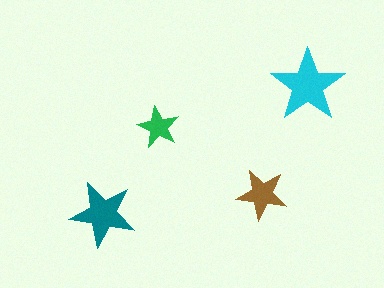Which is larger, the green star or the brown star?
The brown one.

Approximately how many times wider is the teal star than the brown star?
About 1.5 times wider.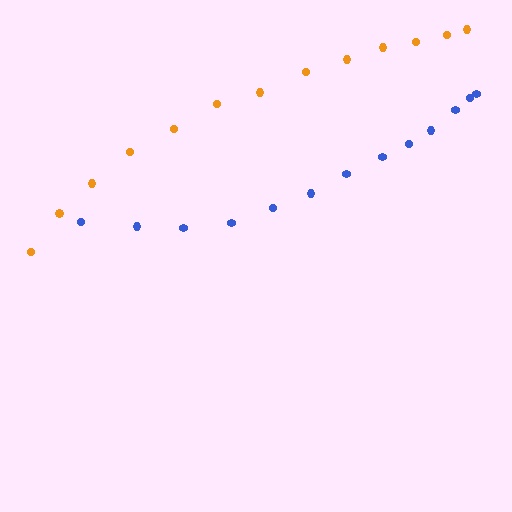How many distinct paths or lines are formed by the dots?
There are 2 distinct paths.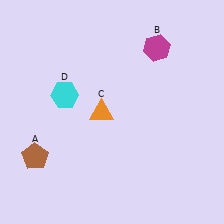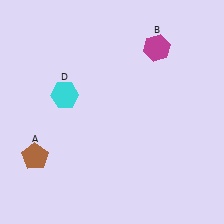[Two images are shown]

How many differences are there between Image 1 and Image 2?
There is 1 difference between the two images.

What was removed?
The orange triangle (C) was removed in Image 2.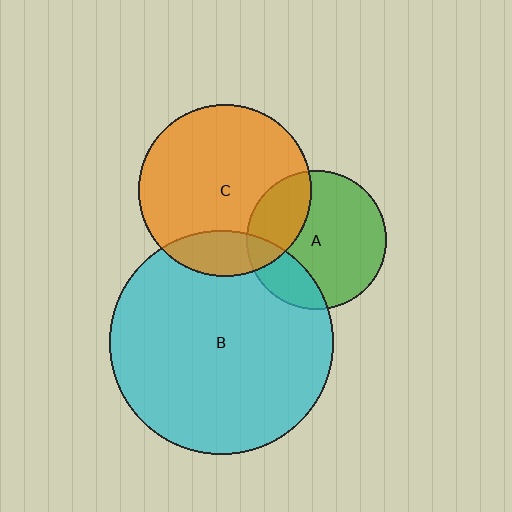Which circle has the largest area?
Circle B (cyan).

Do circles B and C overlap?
Yes.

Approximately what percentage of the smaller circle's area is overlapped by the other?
Approximately 15%.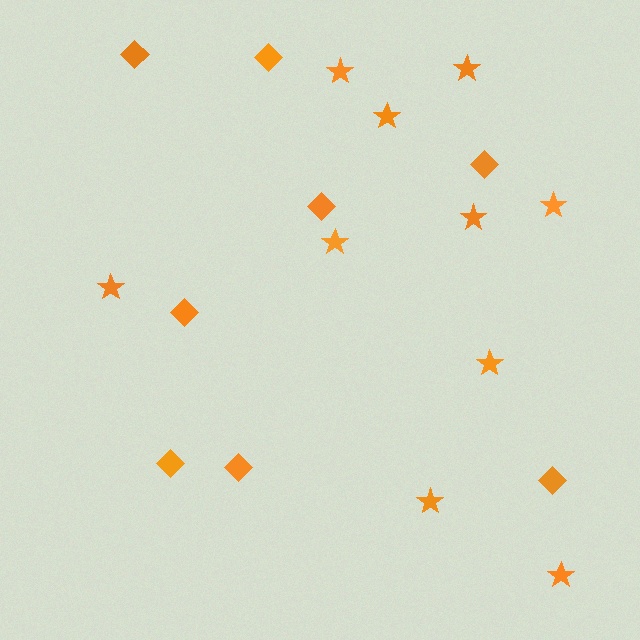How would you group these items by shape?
There are 2 groups: one group of stars (10) and one group of diamonds (8).